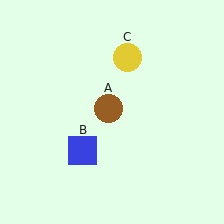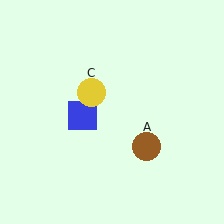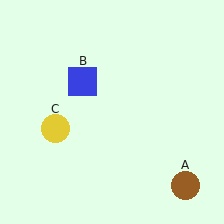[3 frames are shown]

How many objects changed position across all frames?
3 objects changed position: brown circle (object A), blue square (object B), yellow circle (object C).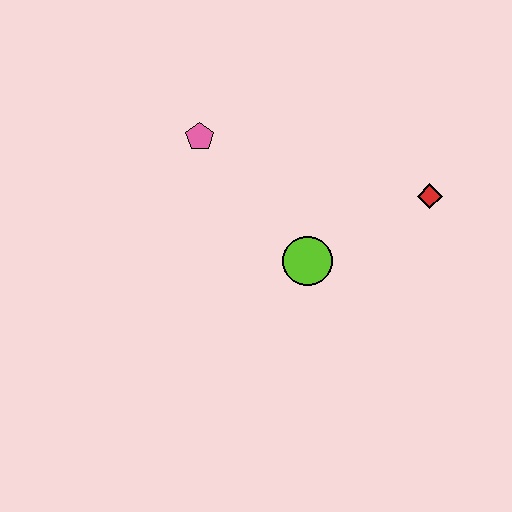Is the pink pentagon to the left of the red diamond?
Yes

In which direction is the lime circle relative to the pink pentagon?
The lime circle is below the pink pentagon.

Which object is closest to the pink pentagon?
The lime circle is closest to the pink pentagon.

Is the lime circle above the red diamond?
No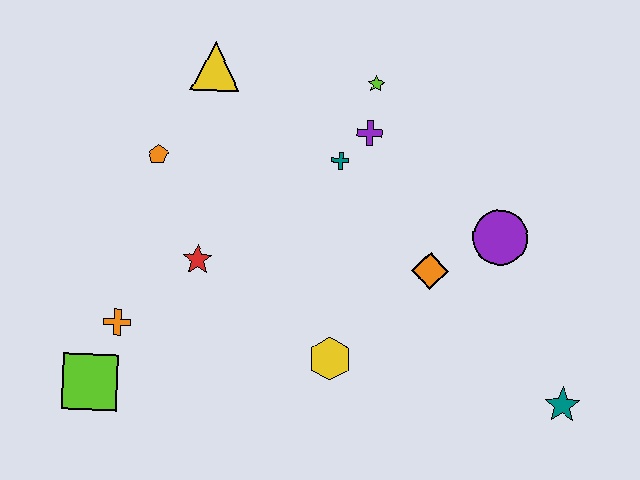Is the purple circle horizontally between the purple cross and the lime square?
No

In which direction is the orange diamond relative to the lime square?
The orange diamond is to the right of the lime square.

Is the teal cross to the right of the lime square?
Yes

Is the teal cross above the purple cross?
No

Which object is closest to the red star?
The orange cross is closest to the red star.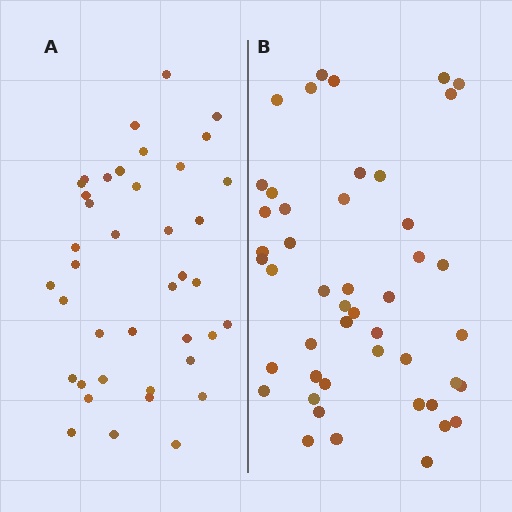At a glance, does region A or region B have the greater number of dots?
Region B (the right region) has more dots.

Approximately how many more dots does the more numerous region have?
Region B has roughly 8 or so more dots than region A.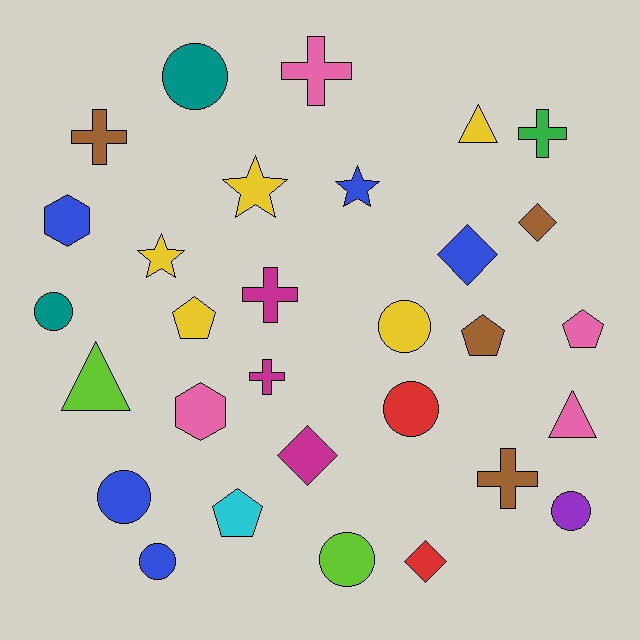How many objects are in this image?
There are 30 objects.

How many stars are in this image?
There are 3 stars.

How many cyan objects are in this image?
There is 1 cyan object.